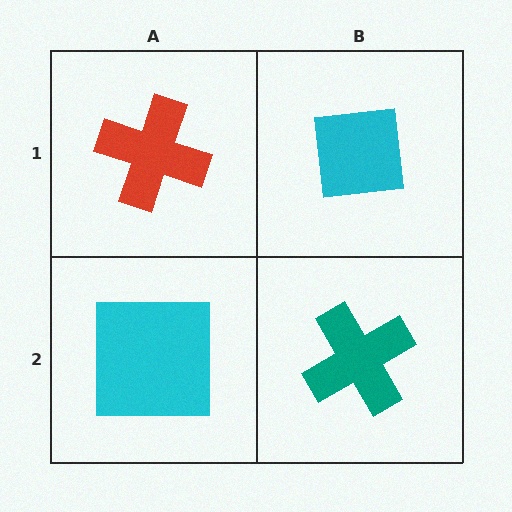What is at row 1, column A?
A red cross.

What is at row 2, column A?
A cyan square.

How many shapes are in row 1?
2 shapes.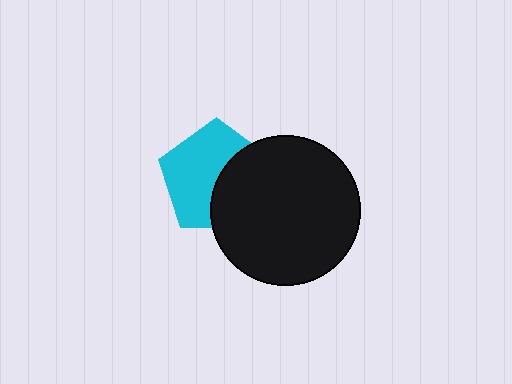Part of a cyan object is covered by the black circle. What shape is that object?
It is a pentagon.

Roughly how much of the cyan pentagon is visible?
About half of it is visible (roughly 59%).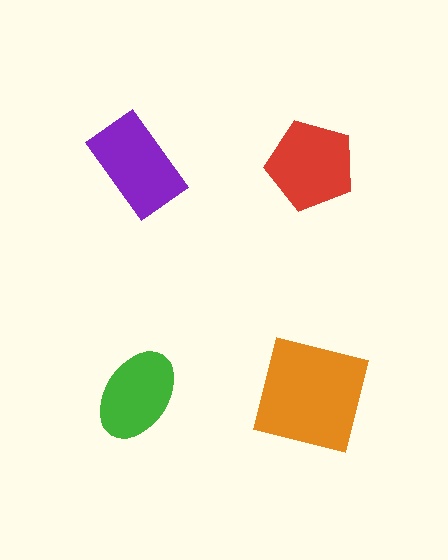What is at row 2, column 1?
A green ellipse.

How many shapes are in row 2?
2 shapes.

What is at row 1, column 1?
A purple rectangle.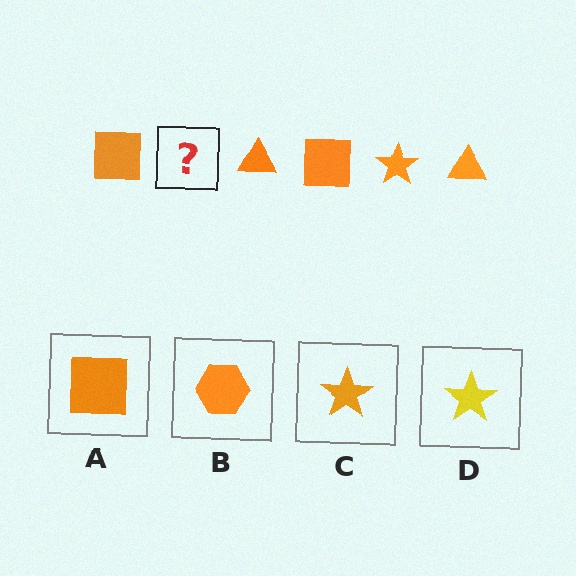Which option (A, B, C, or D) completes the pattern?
C.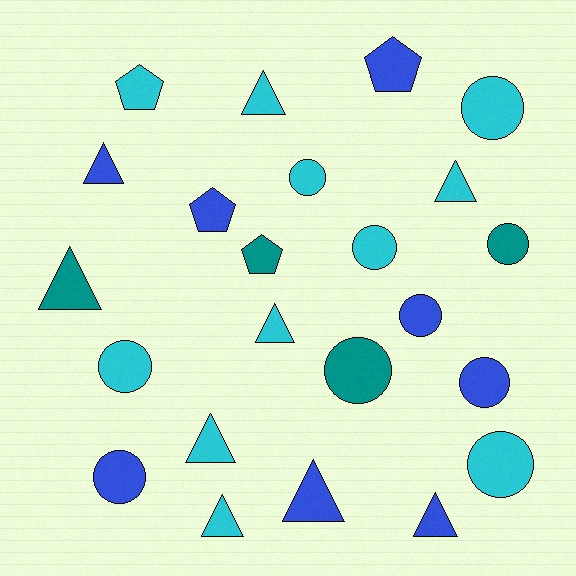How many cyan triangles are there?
There are 5 cyan triangles.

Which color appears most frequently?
Cyan, with 11 objects.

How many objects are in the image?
There are 23 objects.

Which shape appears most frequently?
Circle, with 10 objects.